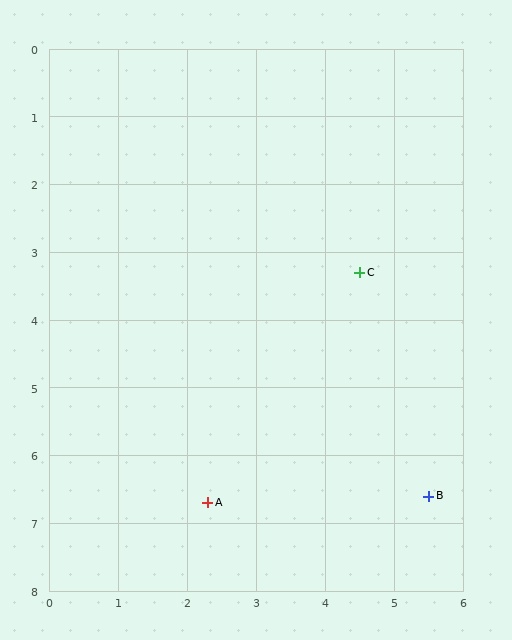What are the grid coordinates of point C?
Point C is at approximately (4.5, 3.3).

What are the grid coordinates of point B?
Point B is at approximately (5.5, 6.6).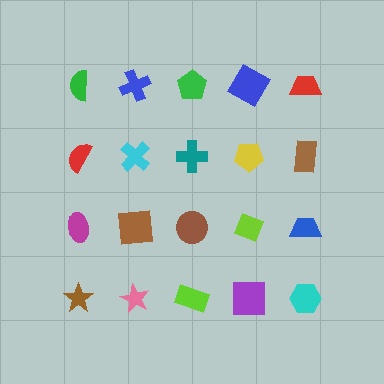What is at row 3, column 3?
A brown circle.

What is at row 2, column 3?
A teal cross.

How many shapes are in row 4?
5 shapes.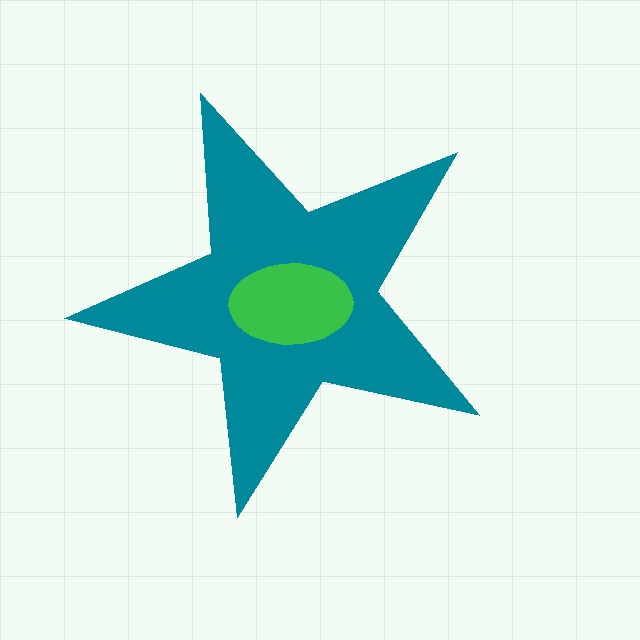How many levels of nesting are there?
2.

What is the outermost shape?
The teal star.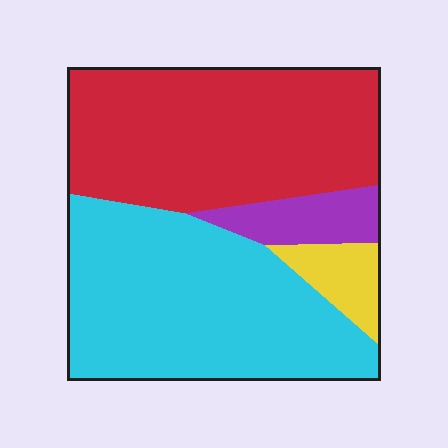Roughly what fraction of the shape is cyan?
Cyan takes up about two fifths (2/5) of the shape.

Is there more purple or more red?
Red.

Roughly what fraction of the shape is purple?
Purple takes up less than a quarter of the shape.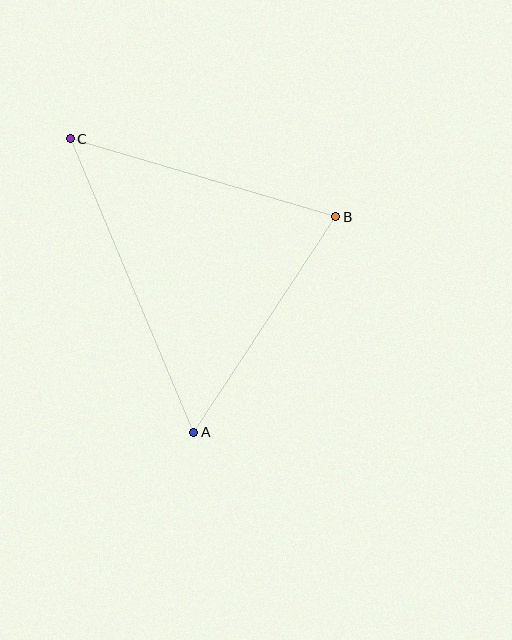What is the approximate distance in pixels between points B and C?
The distance between B and C is approximately 276 pixels.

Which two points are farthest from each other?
Points A and C are farthest from each other.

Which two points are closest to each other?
Points A and B are closest to each other.